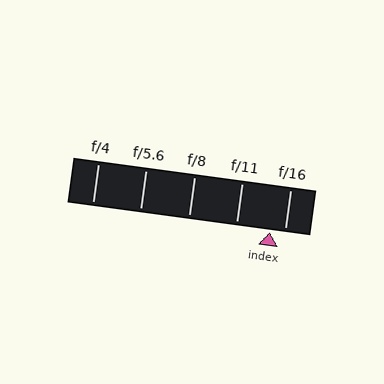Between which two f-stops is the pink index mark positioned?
The index mark is between f/11 and f/16.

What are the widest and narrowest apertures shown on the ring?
The widest aperture shown is f/4 and the narrowest is f/16.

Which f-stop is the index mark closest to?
The index mark is closest to f/16.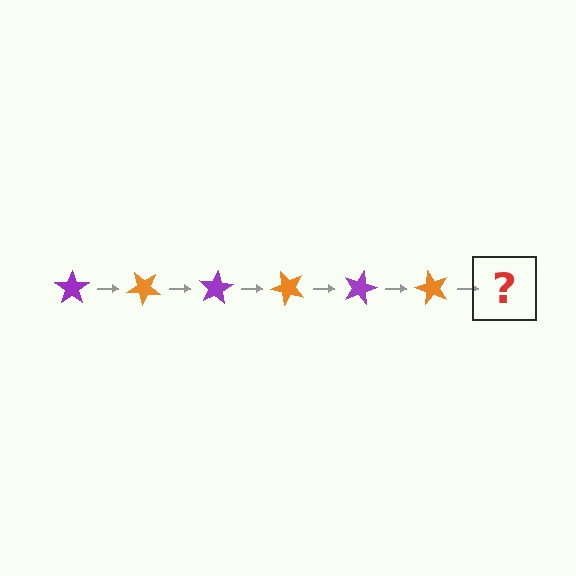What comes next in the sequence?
The next element should be a purple star, rotated 240 degrees from the start.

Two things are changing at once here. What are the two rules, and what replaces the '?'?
The two rules are that it rotates 40 degrees each step and the color cycles through purple and orange. The '?' should be a purple star, rotated 240 degrees from the start.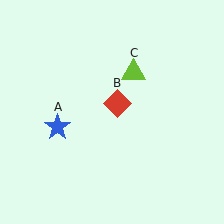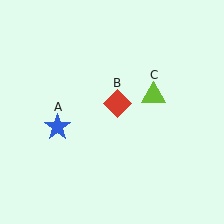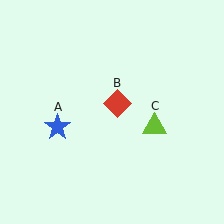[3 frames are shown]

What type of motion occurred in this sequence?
The lime triangle (object C) rotated clockwise around the center of the scene.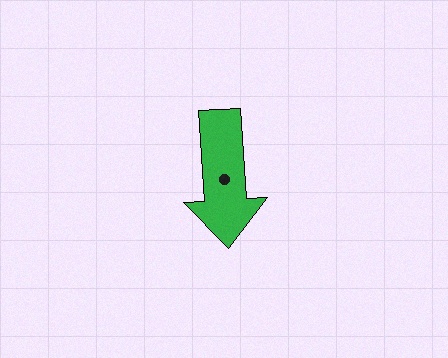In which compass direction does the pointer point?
South.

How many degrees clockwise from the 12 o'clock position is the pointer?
Approximately 176 degrees.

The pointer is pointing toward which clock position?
Roughly 6 o'clock.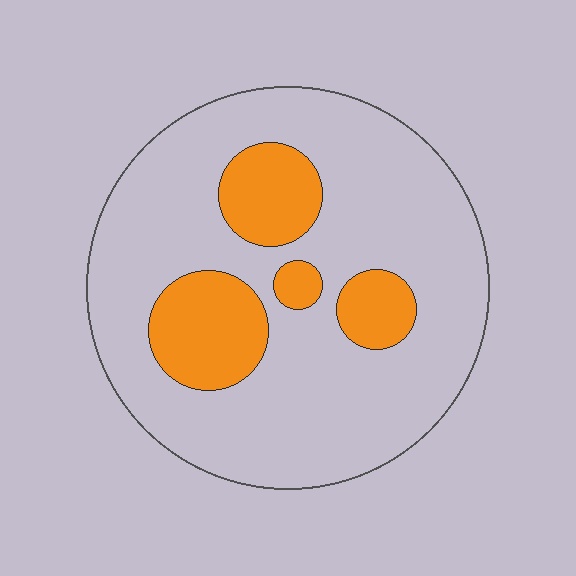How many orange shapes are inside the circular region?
4.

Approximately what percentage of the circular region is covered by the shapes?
Approximately 20%.